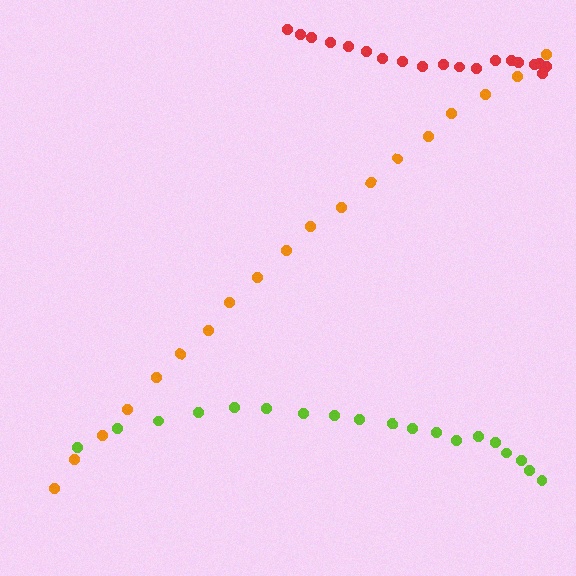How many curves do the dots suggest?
There are 3 distinct paths.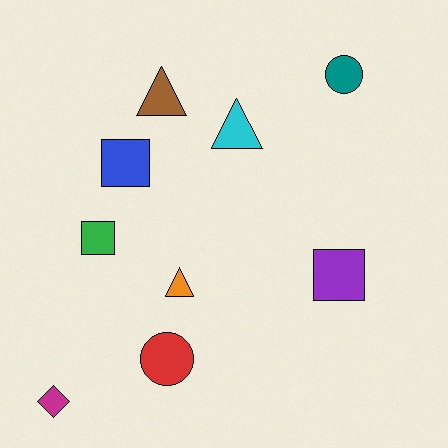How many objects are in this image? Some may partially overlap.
There are 9 objects.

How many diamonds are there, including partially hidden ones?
There is 1 diamond.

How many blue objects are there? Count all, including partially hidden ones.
There is 1 blue object.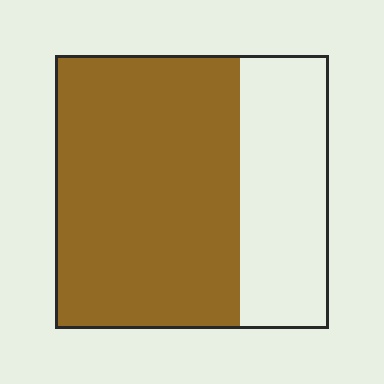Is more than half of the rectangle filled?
Yes.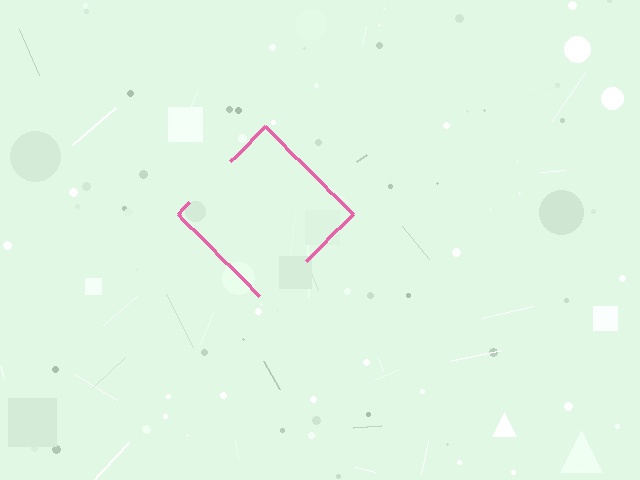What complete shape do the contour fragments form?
The contour fragments form a diamond.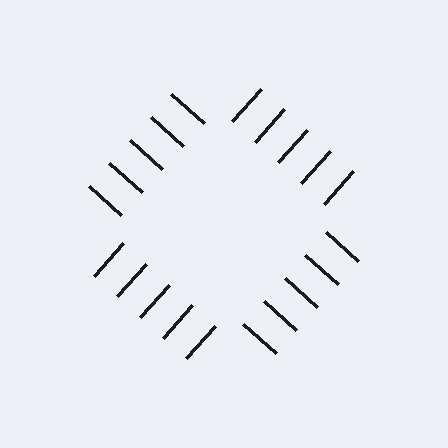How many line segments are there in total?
20 — 5 along each of the 4 edges.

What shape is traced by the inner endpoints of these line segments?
An illusory square — the line segments terminate on its edges but no continuous stroke is drawn.